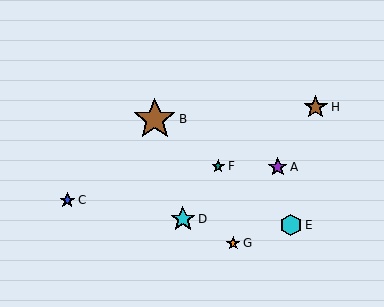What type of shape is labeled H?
Shape H is a brown star.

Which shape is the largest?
The brown star (labeled B) is the largest.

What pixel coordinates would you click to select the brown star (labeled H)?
Click at (316, 107) to select the brown star H.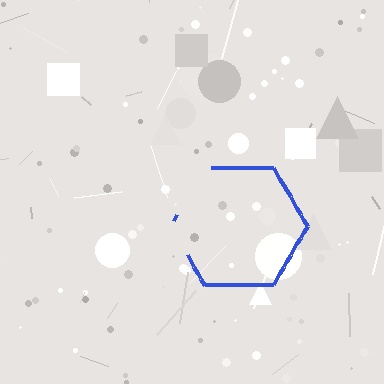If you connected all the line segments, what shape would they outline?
They would outline a hexagon.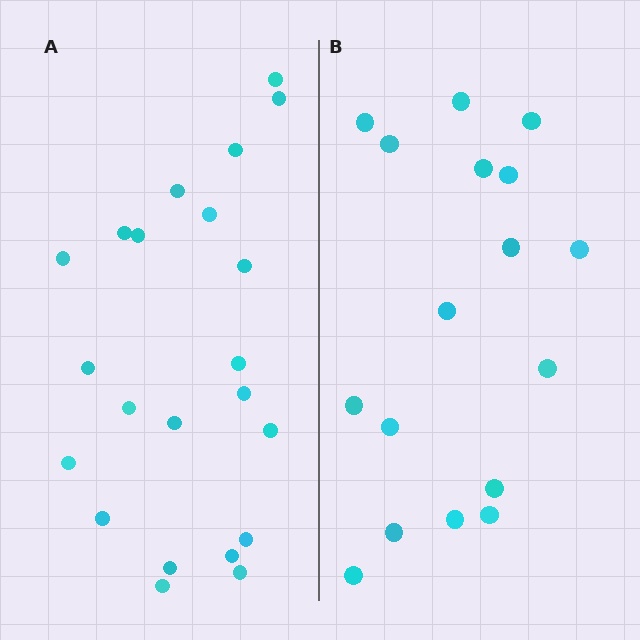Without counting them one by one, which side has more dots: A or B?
Region A (the left region) has more dots.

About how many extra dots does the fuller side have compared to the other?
Region A has about 5 more dots than region B.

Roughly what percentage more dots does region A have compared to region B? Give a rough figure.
About 30% more.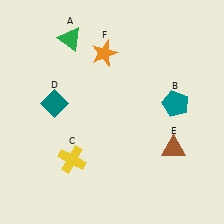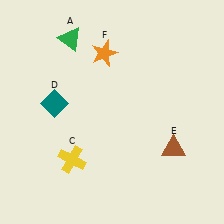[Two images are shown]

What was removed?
The teal pentagon (B) was removed in Image 2.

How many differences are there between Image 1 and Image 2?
There is 1 difference between the two images.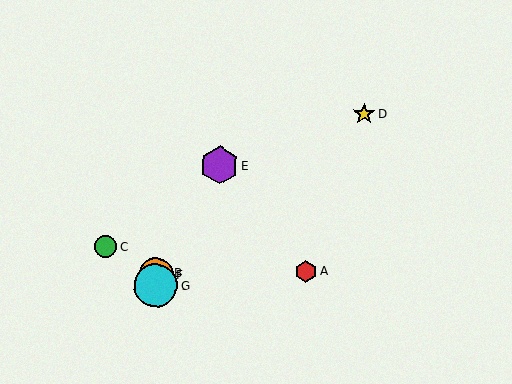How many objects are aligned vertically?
3 objects (B, F, G) are aligned vertically.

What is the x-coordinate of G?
Object G is at x≈156.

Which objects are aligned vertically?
Objects B, F, G are aligned vertically.